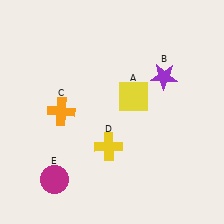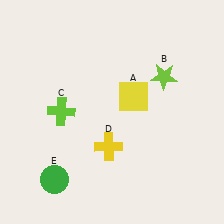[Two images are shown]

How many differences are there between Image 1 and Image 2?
There are 3 differences between the two images.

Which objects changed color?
B changed from purple to lime. C changed from orange to lime. E changed from magenta to green.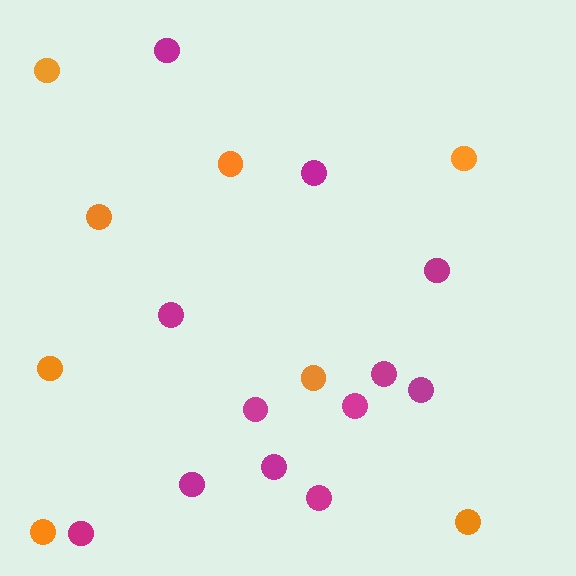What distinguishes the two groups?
There are 2 groups: one group of magenta circles (12) and one group of orange circles (8).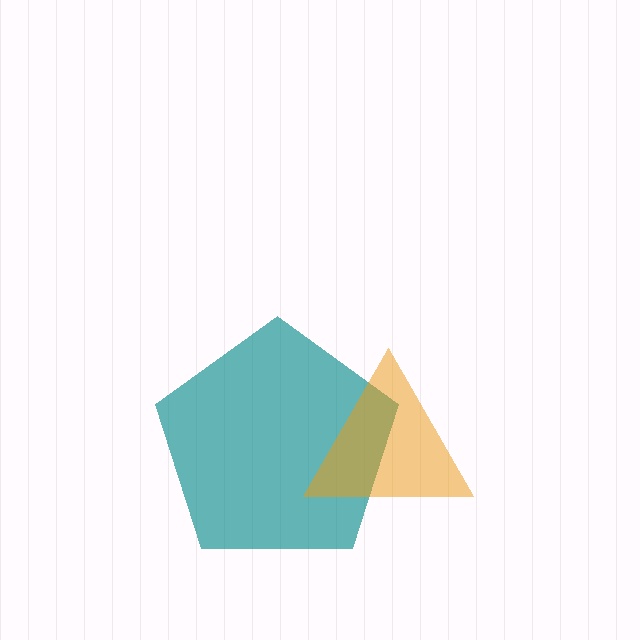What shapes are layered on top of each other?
The layered shapes are: a teal pentagon, an orange triangle.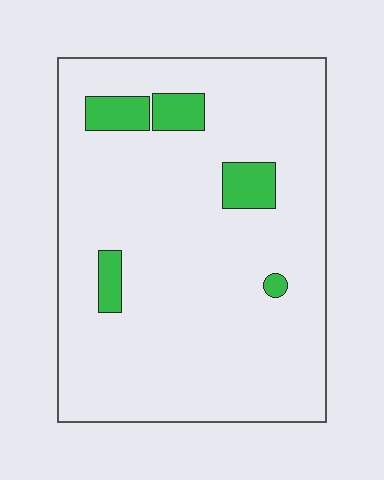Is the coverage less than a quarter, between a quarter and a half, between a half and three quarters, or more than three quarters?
Less than a quarter.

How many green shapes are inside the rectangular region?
5.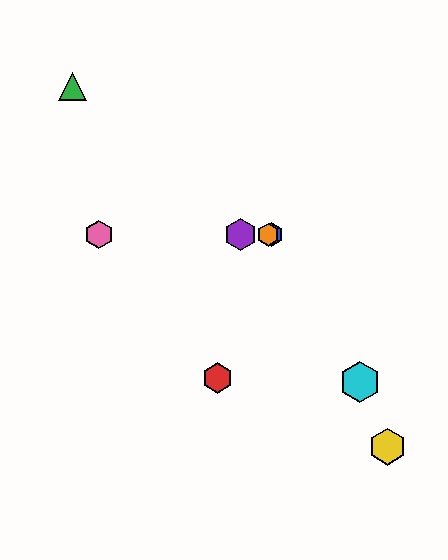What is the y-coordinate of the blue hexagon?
The blue hexagon is at y≈235.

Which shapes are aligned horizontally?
The blue hexagon, the purple hexagon, the orange hexagon, the pink hexagon are aligned horizontally.